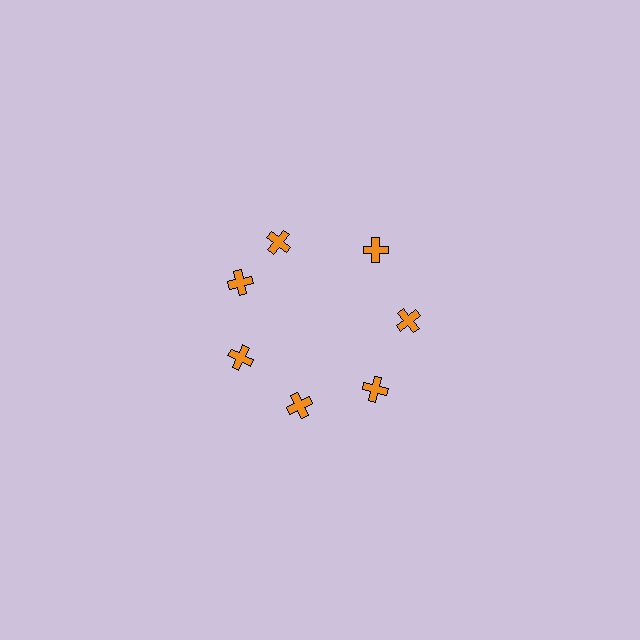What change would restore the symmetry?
The symmetry would be restored by rotating it back into even spacing with its neighbors so that all 7 crosses sit at equal angles and equal distance from the center.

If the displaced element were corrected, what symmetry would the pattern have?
It would have 7-fold rotational symmetry — the pattern would map onto itself every 51 degrees.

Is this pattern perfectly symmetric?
No. The 7 orange crosses are arranged in a ring, but one element near the 12 o'clock position is rotated out of alignment along the ring, breaking the 7-fold rotational symmetry.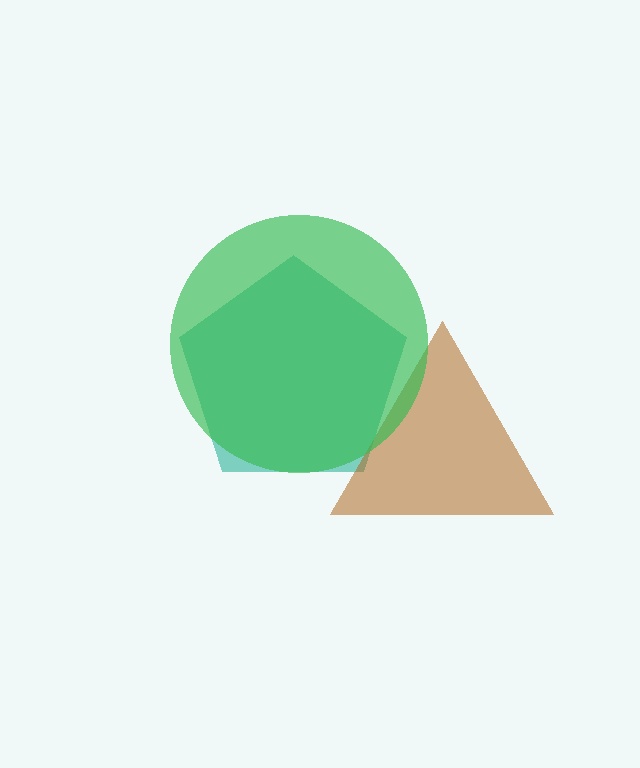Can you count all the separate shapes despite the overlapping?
Yes, there are 3 separate shapes.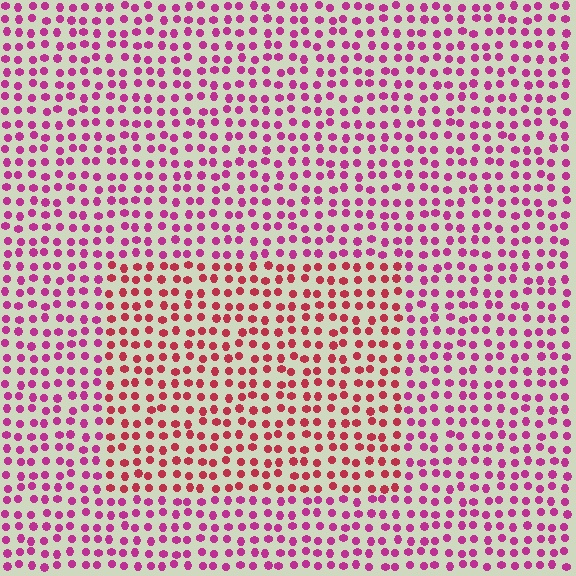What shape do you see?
I see a rectangle.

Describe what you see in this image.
The image is filled with small magenta elements in a uniform arrangement. A rectangle-shaped region is visible where the elements are tinted to a slightly different hue, forming a subtle color boundary.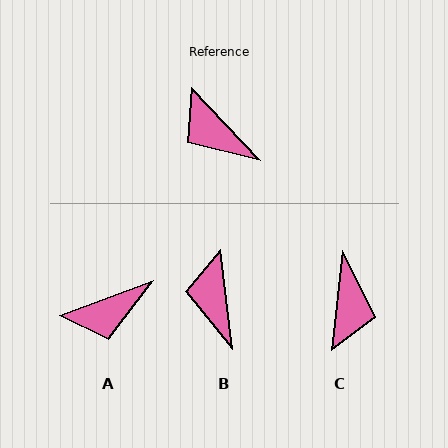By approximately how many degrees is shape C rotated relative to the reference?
Approximately 131 degrees counter-clockwise.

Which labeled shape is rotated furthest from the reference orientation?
C, about 131 degrees away.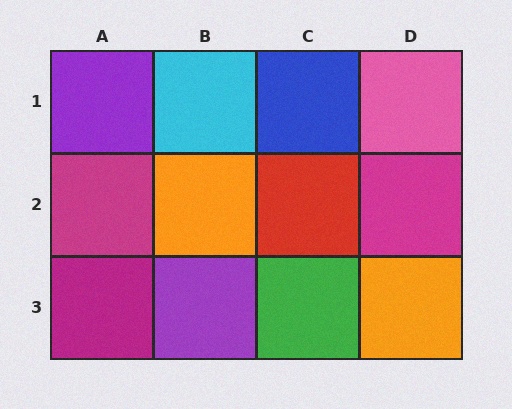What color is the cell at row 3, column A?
Magenta.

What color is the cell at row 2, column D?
Magenta.